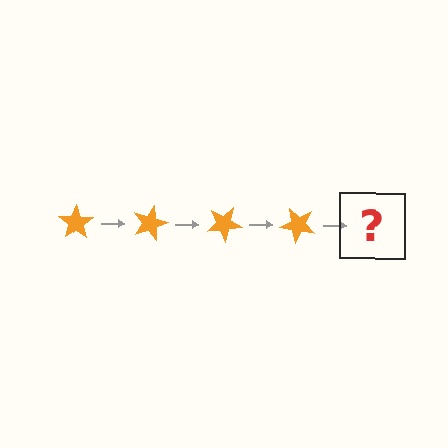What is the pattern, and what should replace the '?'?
The pattern is that the star rotates 15 degrees each step. The '?' should be an orange star rotated 60 degrees.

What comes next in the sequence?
The next element should be an orange star rotated 60 degrees.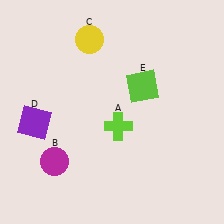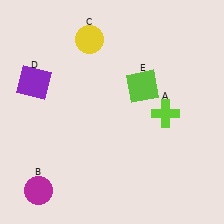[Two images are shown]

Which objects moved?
The objects that moved are: the lime cross (A), the magenta circle (B), the purple square (D).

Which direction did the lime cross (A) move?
The lime cross (A) moved right.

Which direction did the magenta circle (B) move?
The magenta circle (B) moved down.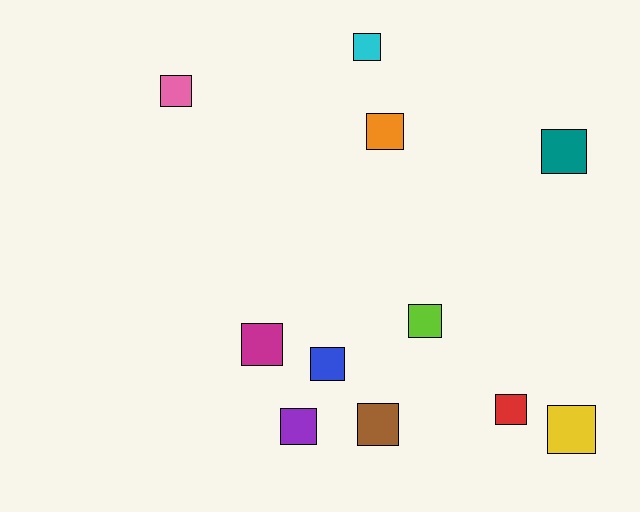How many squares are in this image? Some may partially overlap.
There are 11 squares.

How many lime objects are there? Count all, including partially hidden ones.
There is 1 lime object.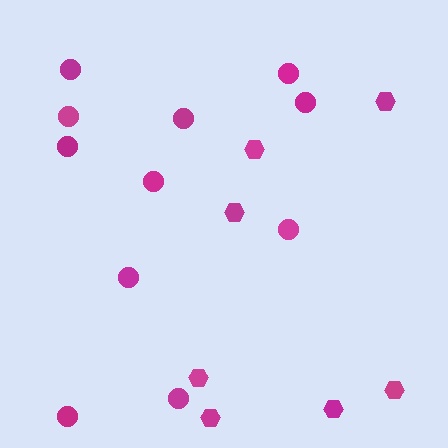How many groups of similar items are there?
There are 2 groups: one group of hexagons (7) and one group of circles (11).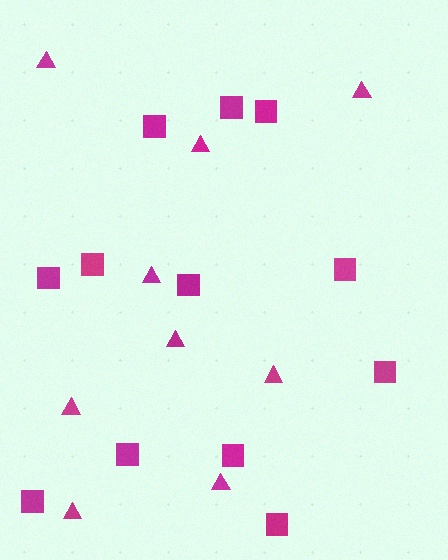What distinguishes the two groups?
There are 2 groups: one group of squares (12) and one group of triangles (9).